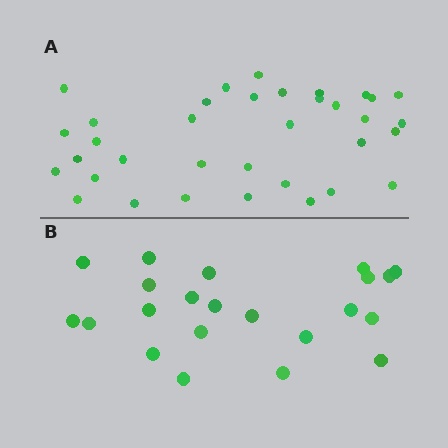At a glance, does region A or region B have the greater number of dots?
Region A (the top region) has more dots.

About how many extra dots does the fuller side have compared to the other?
Region A has approximately 15 more dots than region B.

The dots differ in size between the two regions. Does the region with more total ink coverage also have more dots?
No. Region B has more total ink coverage because its dots are larger, but region A actually contains more individual dots. Total area can be misleading — the number of items is what matters here.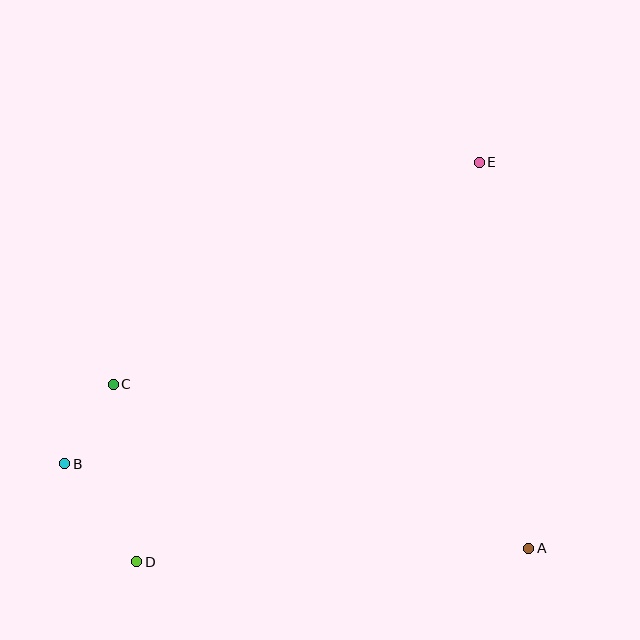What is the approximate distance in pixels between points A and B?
The distance between A and B is approximately 472 pixels.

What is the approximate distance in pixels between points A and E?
The distance between A and E is approximately 389 pixels.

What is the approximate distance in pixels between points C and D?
The distance between C and D is approximately 179 pixels.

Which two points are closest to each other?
Points B and C are closest to each other.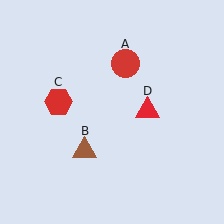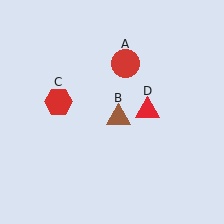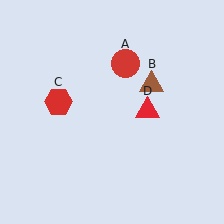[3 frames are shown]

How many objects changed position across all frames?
1 object changed position: brown triangle (object B).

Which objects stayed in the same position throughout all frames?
Red circle (object A) and red hexagon (object C) and red triangle (object D) remained stationary.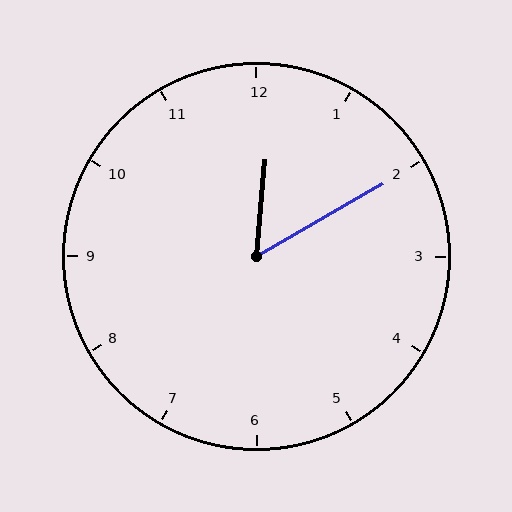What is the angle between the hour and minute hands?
Approximately 55 degrees.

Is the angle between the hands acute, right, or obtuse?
It is acute.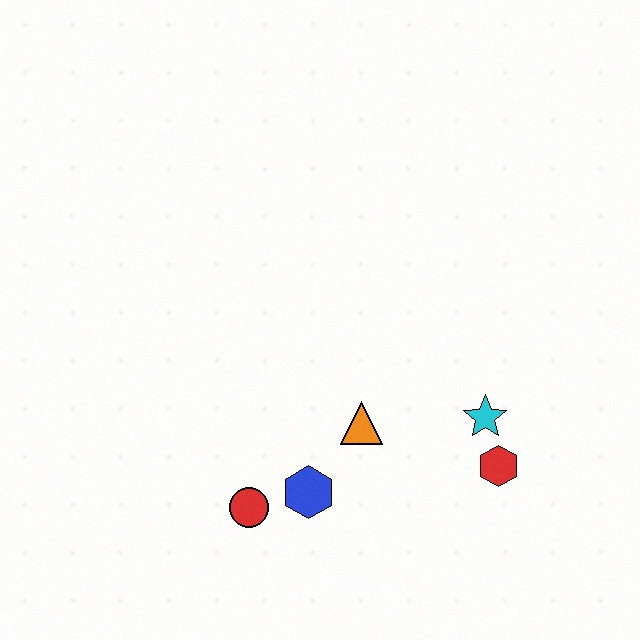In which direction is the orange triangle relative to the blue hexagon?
The orange triangle is above the blue hexagon.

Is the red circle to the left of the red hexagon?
Yes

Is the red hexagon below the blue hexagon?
No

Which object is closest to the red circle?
The blue hexagon is closest to the red circle.